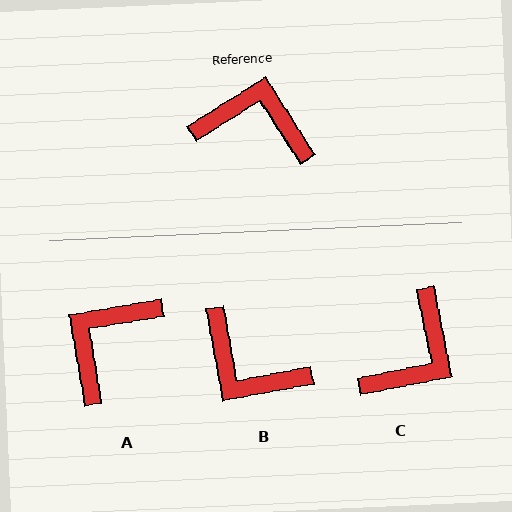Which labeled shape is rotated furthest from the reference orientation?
B, about 158 degrees away.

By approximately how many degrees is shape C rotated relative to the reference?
Approximately 111 degrees clockwise.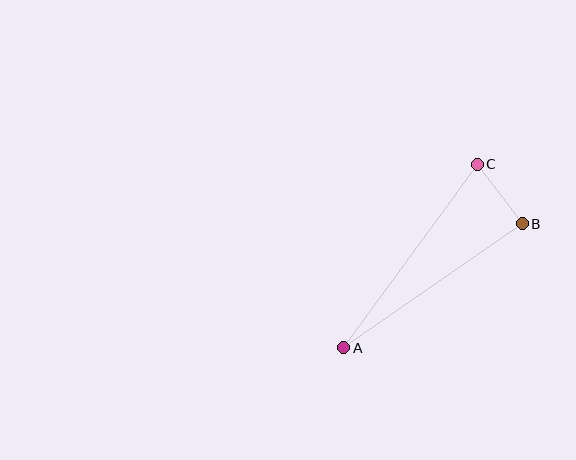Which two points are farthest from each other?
Points A and C are farthest from each other.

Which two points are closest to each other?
Points B and C are closest to each other.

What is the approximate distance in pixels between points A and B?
The distance between A and B is approximately 217 pixels.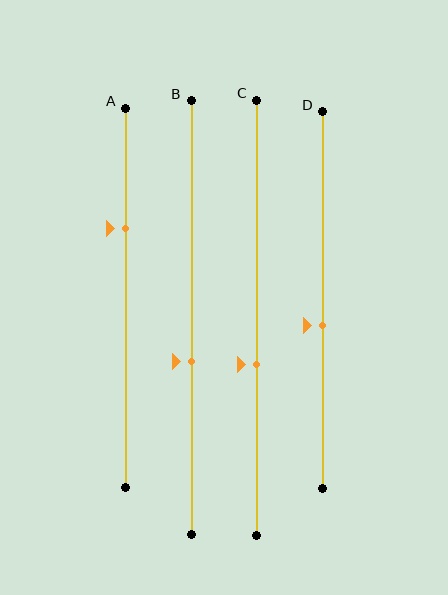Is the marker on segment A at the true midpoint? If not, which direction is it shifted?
No, the marker on segment A is shifted upward by about 18% of the segment length.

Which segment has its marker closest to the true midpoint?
Segment D has its marker closest to the true midpoint.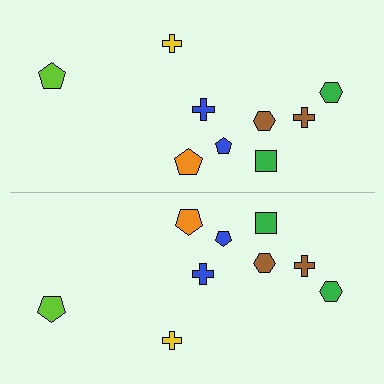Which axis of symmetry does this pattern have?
The pattern has a horizontal axis of symmetry running through the center of the image.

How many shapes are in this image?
There are 18 shapes in this image.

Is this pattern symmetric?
Yes, this pattern has bilateral (reflection) symmetry.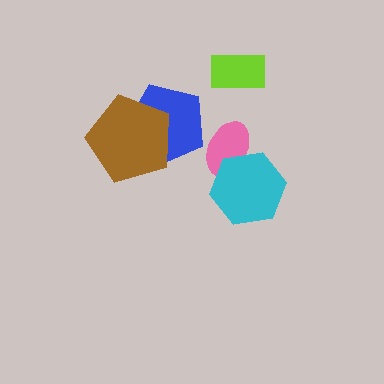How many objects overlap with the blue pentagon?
1 object overlaps with the blue pentagon.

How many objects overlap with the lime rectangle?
0 objects overlap with the lime rectangle.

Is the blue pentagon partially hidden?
Yes, it is partially covered by another shape.